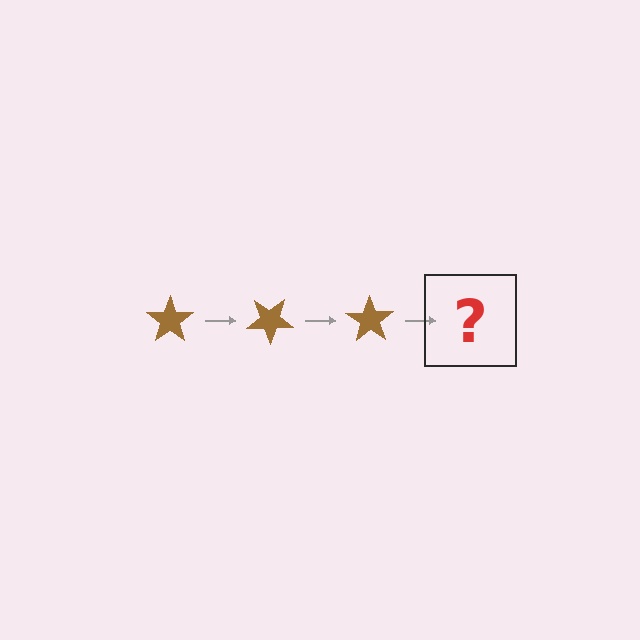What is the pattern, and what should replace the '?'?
The pattern is that the star rotates 35 degrees each step. The '?' should be a brown star rotated 105 degrees.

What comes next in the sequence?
The next element should be a brown star rotated 105 degrees.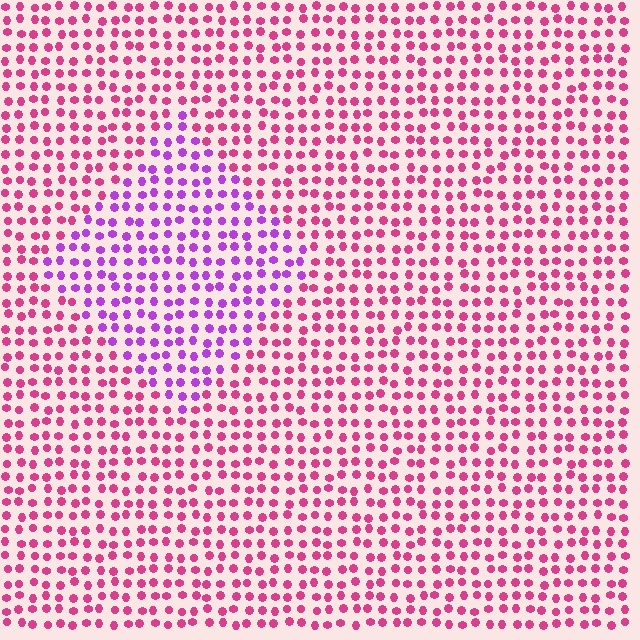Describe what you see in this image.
The image is filled with small magenta elements in a uniform arrangement. A diamond-shaped region is visible where the elements are tinted to a slightly different hue, forming a subtle color boundary.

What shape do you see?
I see a diamond.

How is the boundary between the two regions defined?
The boundary is defined purely by a slight shift in hue (about 43 degrees). Spacing, size, and orientation are identical on both sides.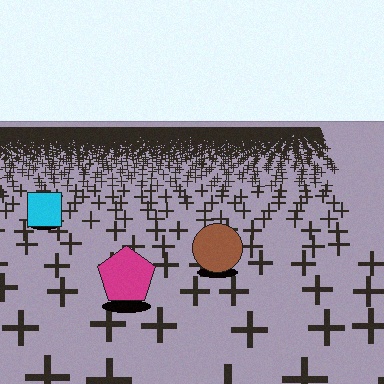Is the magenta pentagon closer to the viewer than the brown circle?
Yes. The magenta pentagon is closer — you can tell from the texture gradient: the ground texture is coarser near it.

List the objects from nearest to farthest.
From nearest to farthest: the magenta pentagon, the brown circle, the cyan square.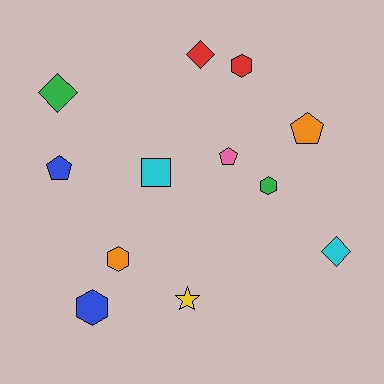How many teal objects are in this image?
There are no teal objects.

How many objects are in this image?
There are 12 objects.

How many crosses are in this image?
There are no crosses.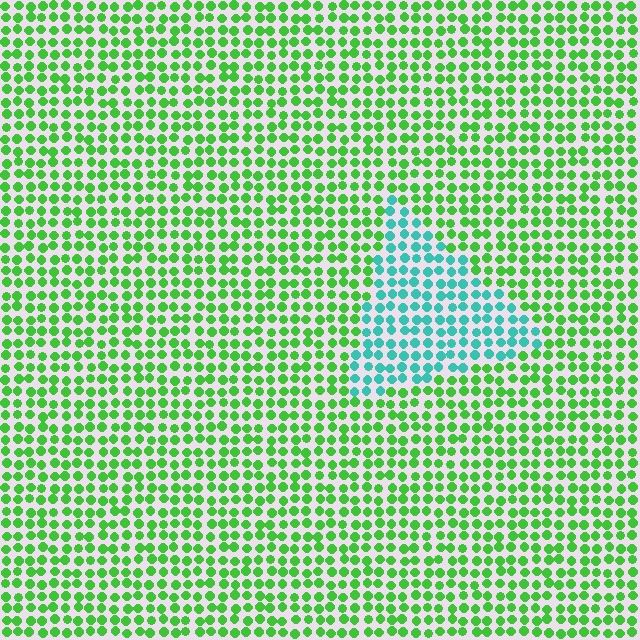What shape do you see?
I see a triangle.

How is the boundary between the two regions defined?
The boundary is defined purely by a slight shift in hue (about 55 degrees). Spacing, size, and orientation are identical on both sides.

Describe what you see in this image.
The image is filled with small green elements in a uniform arrangement. A triangle-shaped region is visible where the elements are tinted to a slightly different hue, forming a subtle color boundary.